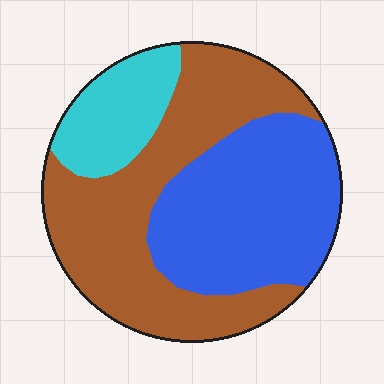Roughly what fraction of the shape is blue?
Blue takes up about three eighths (3/8) of the shape.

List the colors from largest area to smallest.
From largest to smallest: brown, blue, cyan.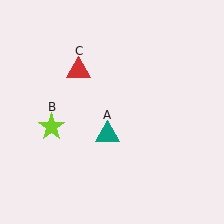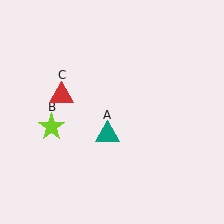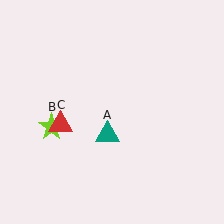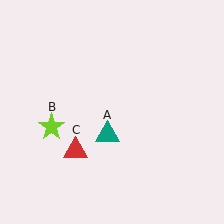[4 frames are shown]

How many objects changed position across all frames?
1 object changed position: red triangle (object C).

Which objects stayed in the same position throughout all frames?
Teal triangle (object A) and lime star (object B) remained stationary.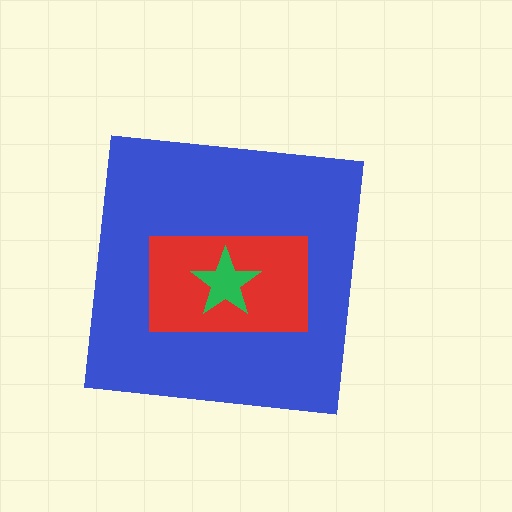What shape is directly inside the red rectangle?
The green star.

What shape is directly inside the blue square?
The red rectangle.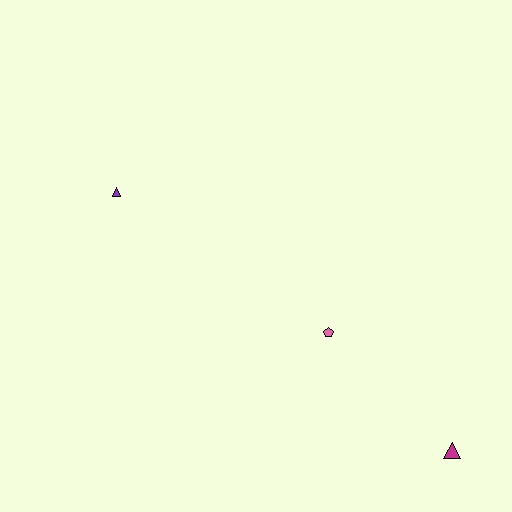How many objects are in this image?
There are 3 objects.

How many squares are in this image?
There are no squares.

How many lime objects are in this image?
There are no lime objects.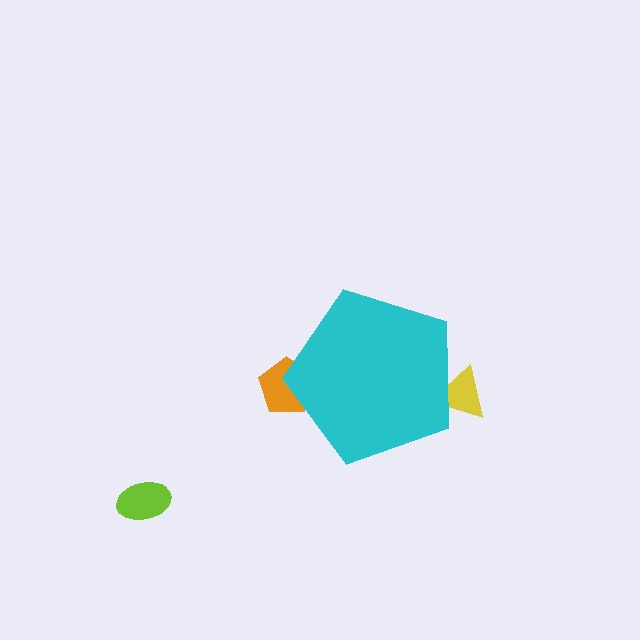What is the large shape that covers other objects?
A cyan pentagon.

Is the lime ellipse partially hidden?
No, the lime ellipse is fully visible.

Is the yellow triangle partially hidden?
Yes, the yellow triangle is partially hidden behind the cyan pentagon.